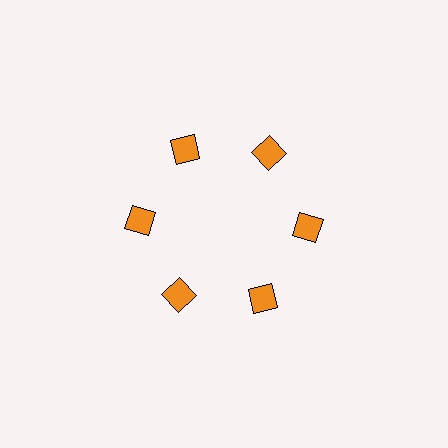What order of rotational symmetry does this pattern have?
This pattern has 6-fold rotational symmetry.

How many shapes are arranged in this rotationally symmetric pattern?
There are 6 shapes, arranged in 6 groups of 1.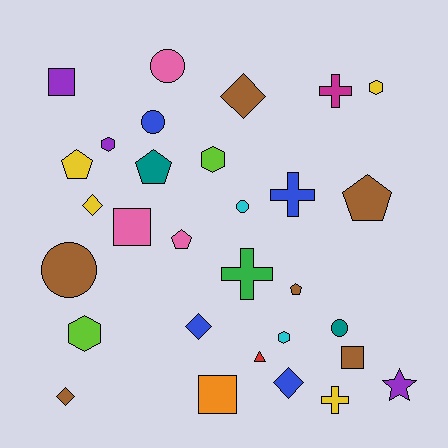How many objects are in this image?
There are 30 objects.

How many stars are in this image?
There is 1 star.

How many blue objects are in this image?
There are 4 blue objects.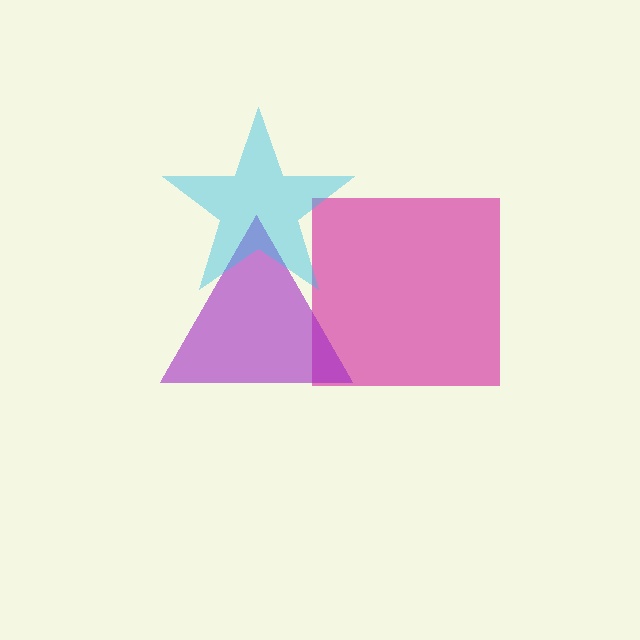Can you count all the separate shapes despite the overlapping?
Yes, there are 3 separate shapes.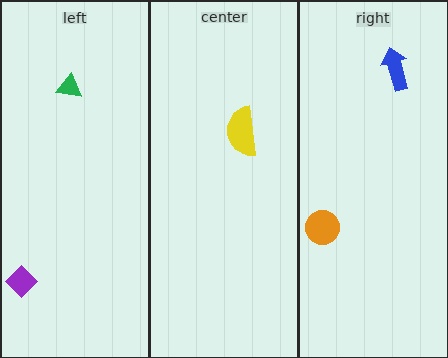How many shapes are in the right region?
2.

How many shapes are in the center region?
1.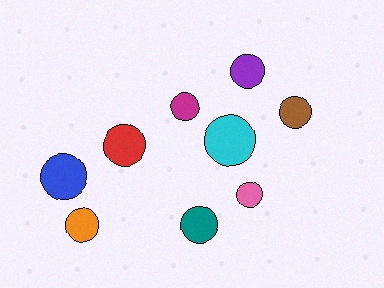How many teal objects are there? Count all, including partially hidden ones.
There is 1 teal object.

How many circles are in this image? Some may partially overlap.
There are 9 circles.